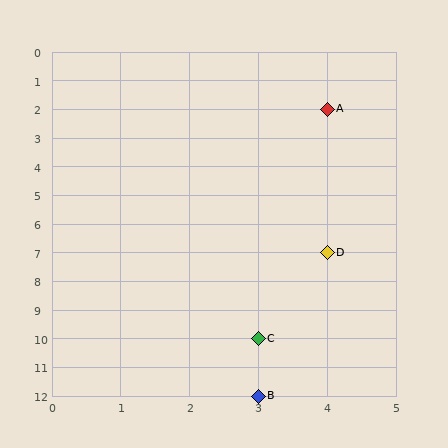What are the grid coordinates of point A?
Point A is at grid coordinates (4, 2).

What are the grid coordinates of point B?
Point B is at grid coordinates (3, 12).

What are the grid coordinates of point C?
Point C is at grid coordinates (3, 10).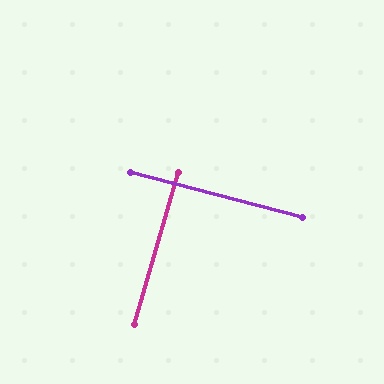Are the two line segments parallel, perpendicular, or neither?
Perpendicular — they meet at approximately 88°.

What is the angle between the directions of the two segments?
Approximately 88 degrees.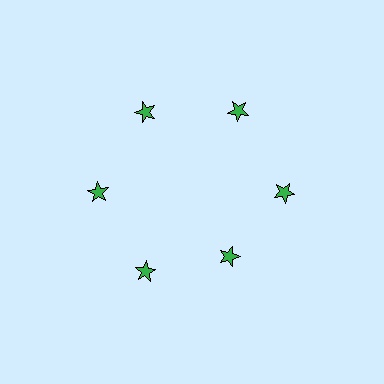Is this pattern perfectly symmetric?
No. The 6 green stars are arranged in a ring, but one element near the 5 o'clock position is pulled inward toward the center, breaking the 6-fold rotational symmetry.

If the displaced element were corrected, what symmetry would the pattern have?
It would have 6-fold rotational symmetry — the pattern would map onto itself every 60 degrees.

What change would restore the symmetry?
The symmetry would be restored by moving it outward, back onto the ring so that all 6 stars sit at equal angles and equal distance from the center.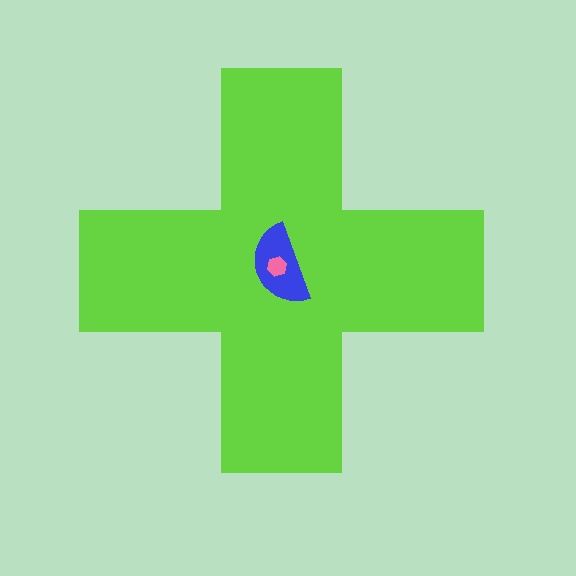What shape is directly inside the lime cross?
The blue semicircle.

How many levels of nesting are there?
3.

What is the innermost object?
The pink hexagon.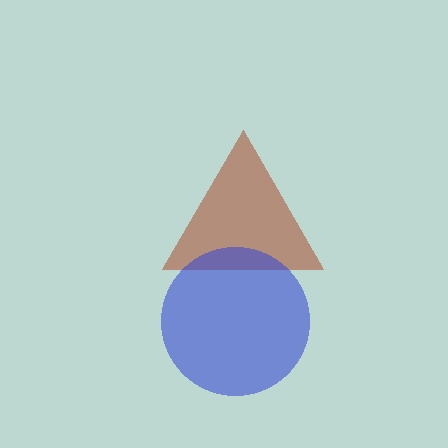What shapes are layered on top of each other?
The layered shapes are: a brown triangle, a blue circle.